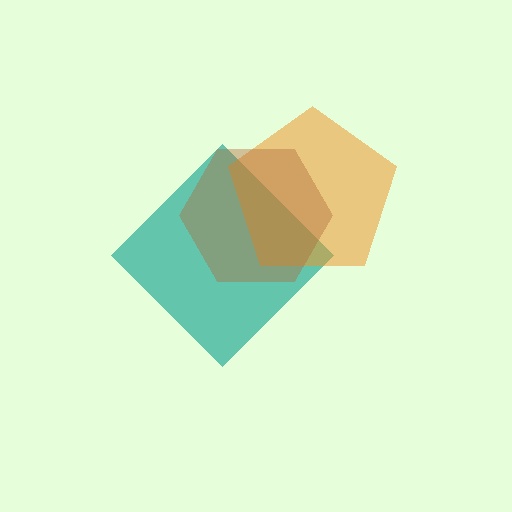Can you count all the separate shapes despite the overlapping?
Yes, there are 3 separate shapes.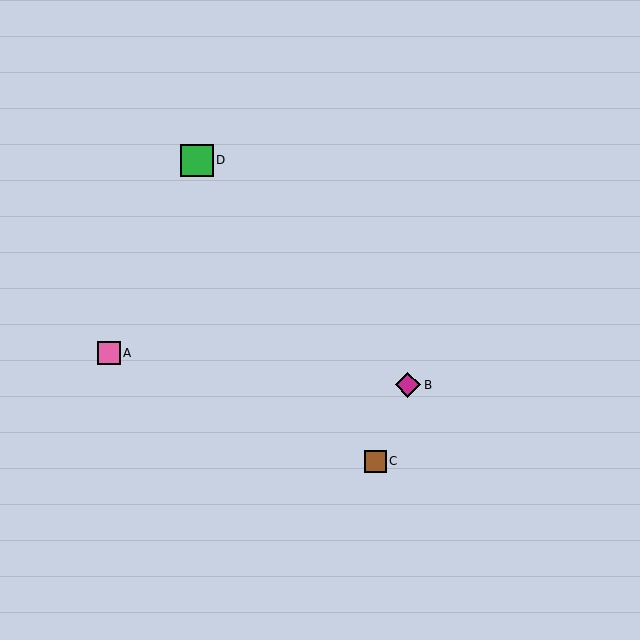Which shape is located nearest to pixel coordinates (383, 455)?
The brown square (labeled C) at (375, 461) is nearest to that location.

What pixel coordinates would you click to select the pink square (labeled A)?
Click at (109, 353) to select the pink square A.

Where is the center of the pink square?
The center of the pink square is at (109, 353).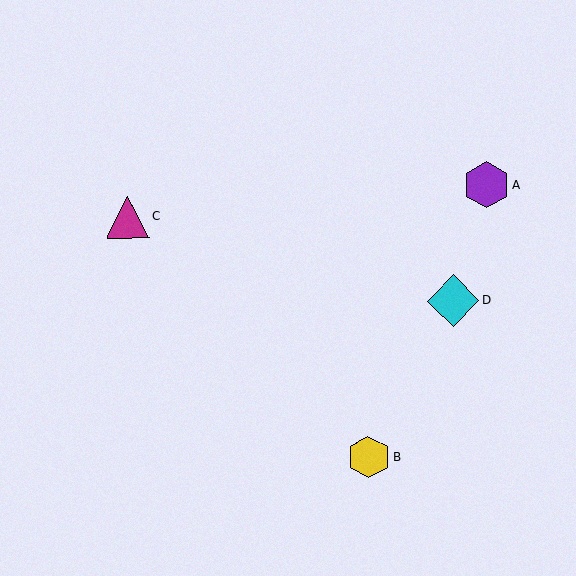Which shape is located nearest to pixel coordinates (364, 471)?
The yellow hexagon (labeled B) at (369, 457) is nearest to that location.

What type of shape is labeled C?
Shape C is a magenta triangle.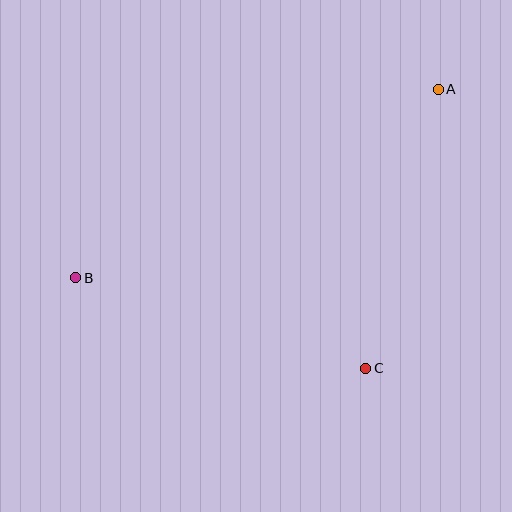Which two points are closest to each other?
Points A and C are closest to each other.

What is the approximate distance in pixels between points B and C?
The distance between B and C is approximately 304 pixels.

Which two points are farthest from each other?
Points A and B are farthest from each other.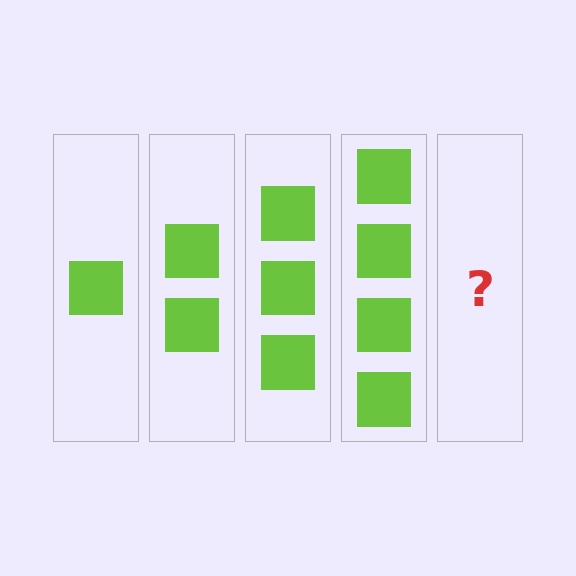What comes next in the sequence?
The next element should be 5 squares.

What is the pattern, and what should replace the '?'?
The pattern is that each step adds one more square. The '?' should be 5 squares.